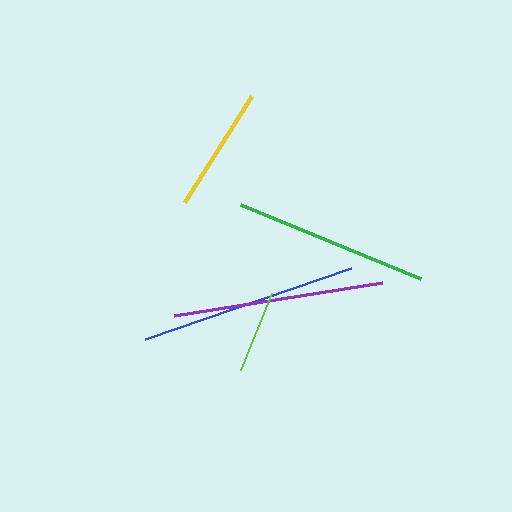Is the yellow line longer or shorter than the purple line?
The purple line is longer than the yellow line.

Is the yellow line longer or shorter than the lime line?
The yellow line is longer than the lime line.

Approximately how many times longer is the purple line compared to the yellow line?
The purple line is approximately 1.7 times the length of the yellow line.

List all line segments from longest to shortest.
From longest to shortest: blue, purple, green, yellow, lime.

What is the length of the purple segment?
The purple segment is approximately 211 pixels long.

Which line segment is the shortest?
The lime line is the shortest at approximately 83 pixels.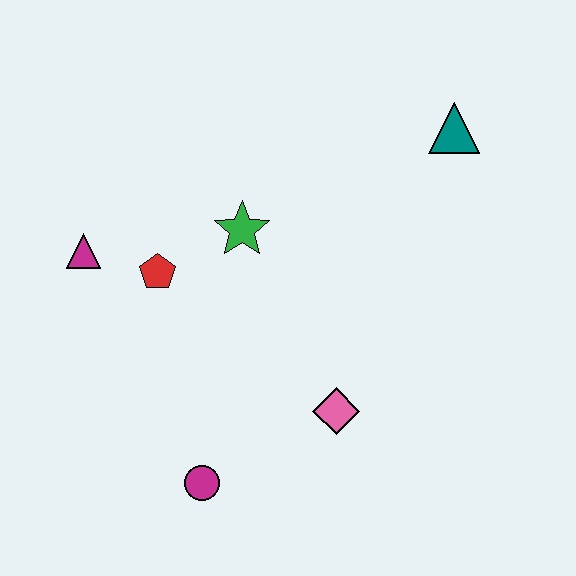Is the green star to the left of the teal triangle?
Yes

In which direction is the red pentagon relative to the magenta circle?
The red pentagon is above the magenta circle.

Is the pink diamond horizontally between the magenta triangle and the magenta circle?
No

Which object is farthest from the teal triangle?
The magenta circle is farthest from the teal triangle.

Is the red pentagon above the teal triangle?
No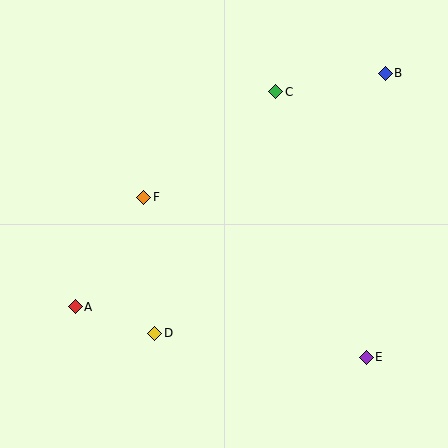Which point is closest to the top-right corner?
Point B is closest to the top-right corner.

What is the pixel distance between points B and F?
The distance between B and F is 271 pixels.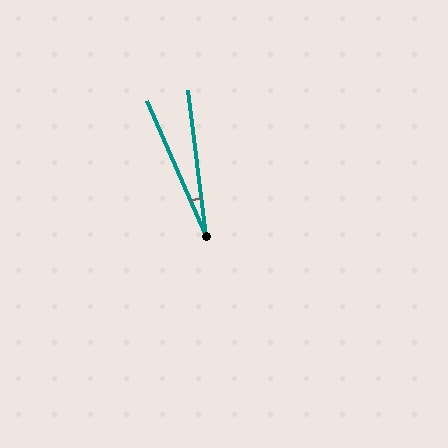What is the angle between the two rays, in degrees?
Approximately 16 degrees.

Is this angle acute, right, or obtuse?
It is acute.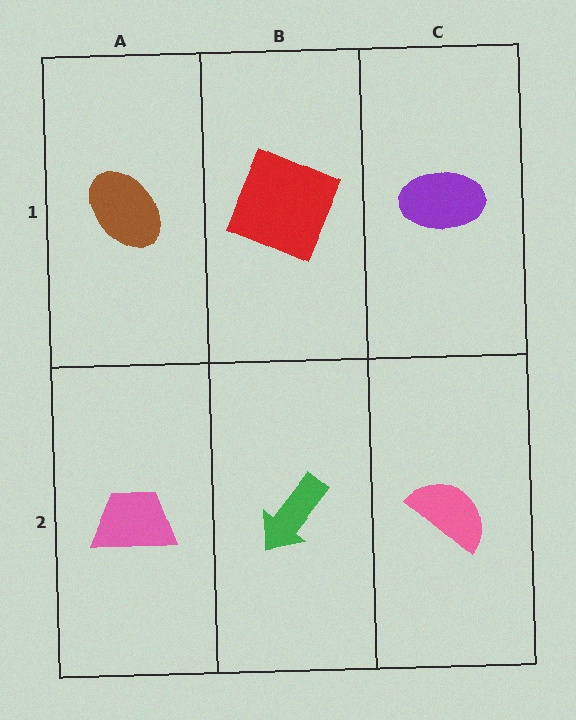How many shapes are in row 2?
3 shapes.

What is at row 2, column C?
A pink semicircle.